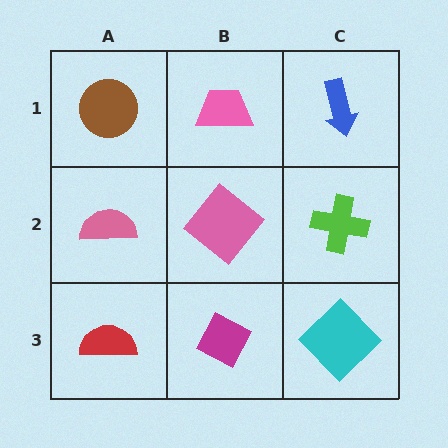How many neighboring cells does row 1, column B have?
3.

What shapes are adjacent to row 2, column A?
A brown circle (row 1, column A), a red semicircle (row 3, column A), a pink diamond (row 2, column B).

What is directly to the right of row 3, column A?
A magenta diamond.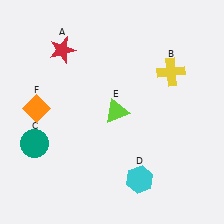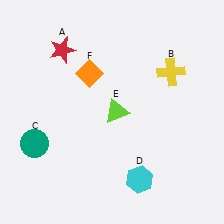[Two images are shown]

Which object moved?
The orange diamond (F) moved right.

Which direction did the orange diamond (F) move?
The orange diamond (F) moved right.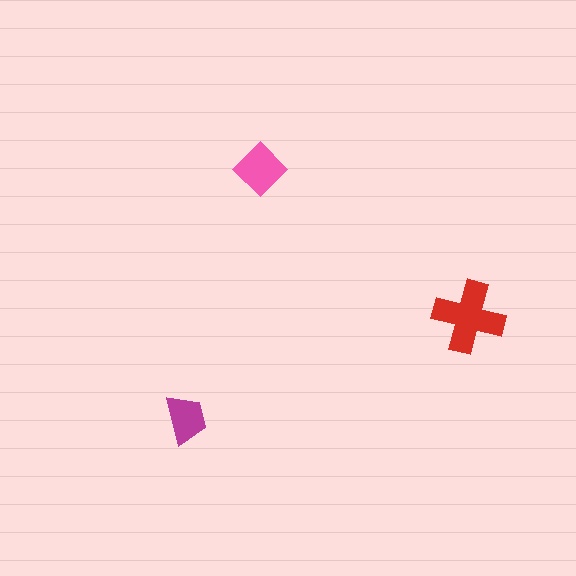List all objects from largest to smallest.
The red cross, the pink diamond, the magenta trapezoid.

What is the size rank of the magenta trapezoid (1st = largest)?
3rd.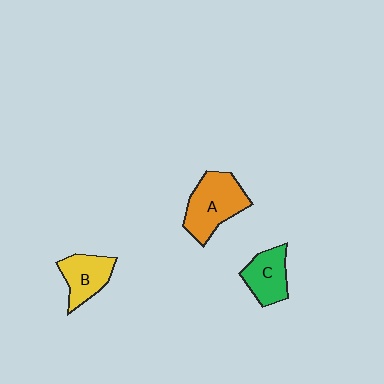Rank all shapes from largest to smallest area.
From largest to smallest: A (orange), B (yellow), C (green).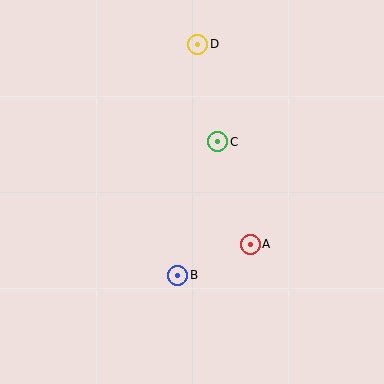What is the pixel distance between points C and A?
The distance between C and A is 108 pixels.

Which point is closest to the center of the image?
Point C at (218, 142) is closest to the center.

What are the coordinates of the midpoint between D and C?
The midpoint between D and C is at (208, 93).